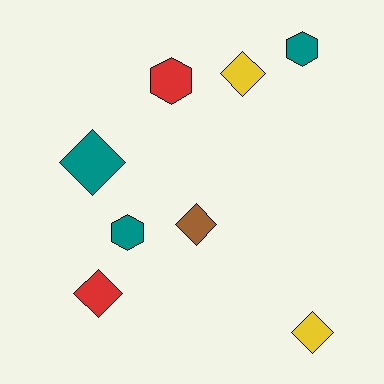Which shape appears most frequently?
Diamond, with 5 objects.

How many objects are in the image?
There are 8 objects.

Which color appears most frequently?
Teal, with 3 objects.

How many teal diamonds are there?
There is 1 teal diamond.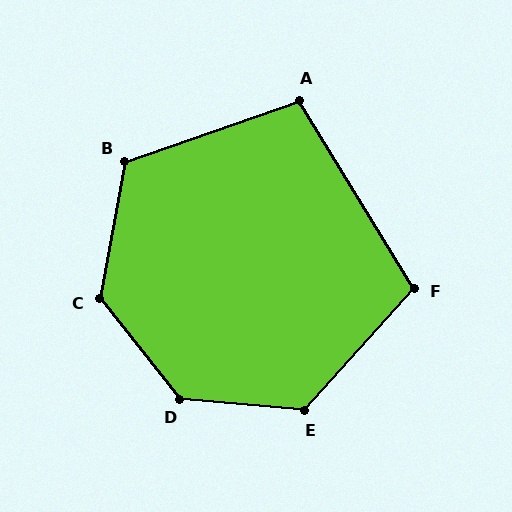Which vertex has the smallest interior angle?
A, at approximately 102 degrees.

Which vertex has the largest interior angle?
D, at approximately 134 degrees.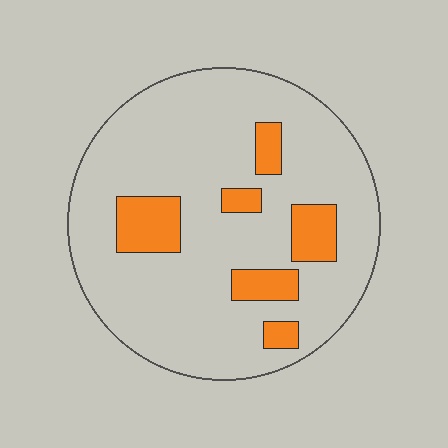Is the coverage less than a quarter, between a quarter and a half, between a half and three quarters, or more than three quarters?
Less than a quarter.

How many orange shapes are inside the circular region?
6.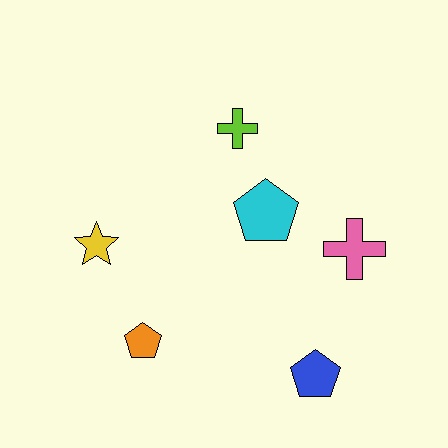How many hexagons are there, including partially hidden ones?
There are no hexagons.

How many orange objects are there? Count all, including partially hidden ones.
There is 1 orange object.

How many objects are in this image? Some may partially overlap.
There are 6 objects.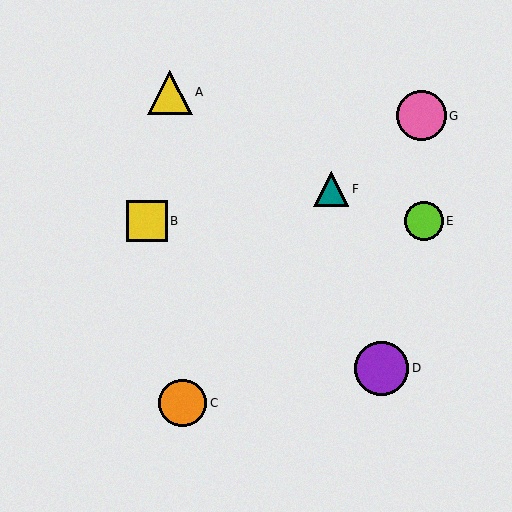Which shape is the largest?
The purple circle (labeled D) is the largest.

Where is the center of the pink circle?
The center of the pink circle is at (421, 116).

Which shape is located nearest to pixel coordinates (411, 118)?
The pink circle (labeled G) at (421, 116) is nearest to that location.